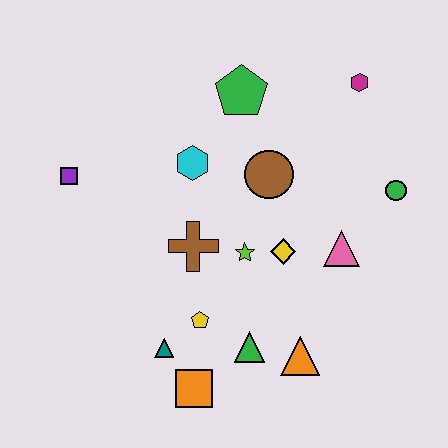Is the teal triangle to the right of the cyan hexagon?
No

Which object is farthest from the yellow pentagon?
The magenta hexagon is farthest from the yellow pentagon.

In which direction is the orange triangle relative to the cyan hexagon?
The orange triangle is below the cyan hexagon.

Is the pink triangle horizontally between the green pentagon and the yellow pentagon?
No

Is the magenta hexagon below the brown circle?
No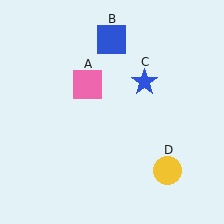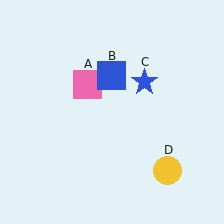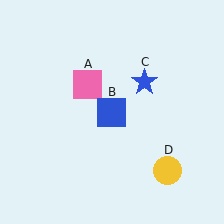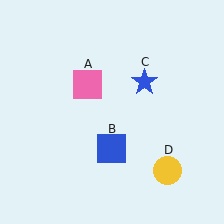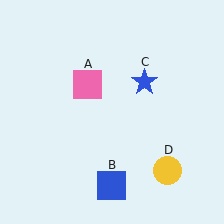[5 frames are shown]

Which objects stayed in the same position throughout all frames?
Pink square (object A) and blue star (object C) and yellow circle (object D) remained stationary.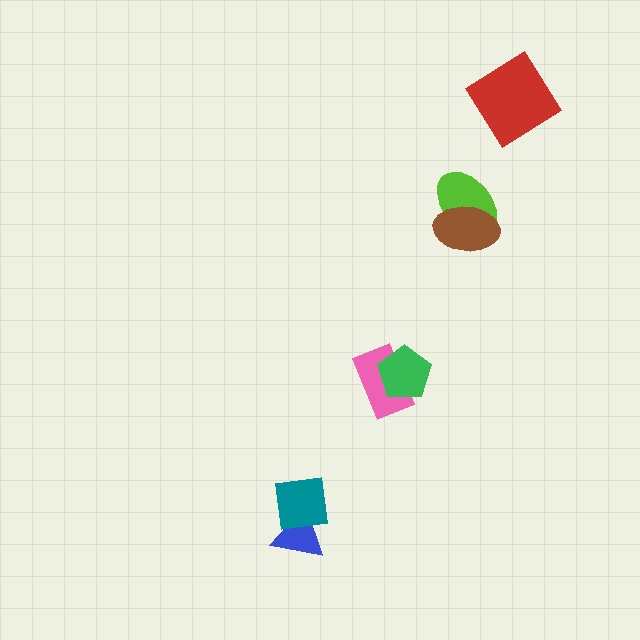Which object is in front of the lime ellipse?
The brown ellipse is in front of the lime ellipse.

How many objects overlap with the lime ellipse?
1 object overlaps with the lime ellipse.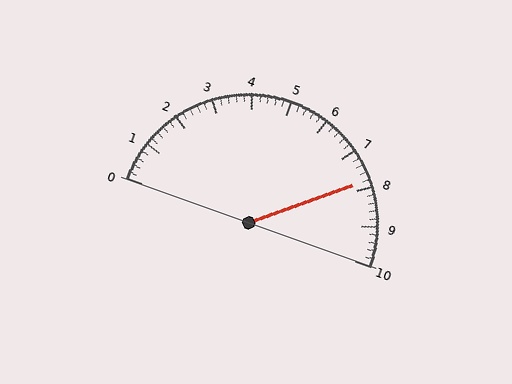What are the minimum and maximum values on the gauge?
The gauge ranges from 0 to 10.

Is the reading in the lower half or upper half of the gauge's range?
The reading is in the upper half of the range (0 to 10).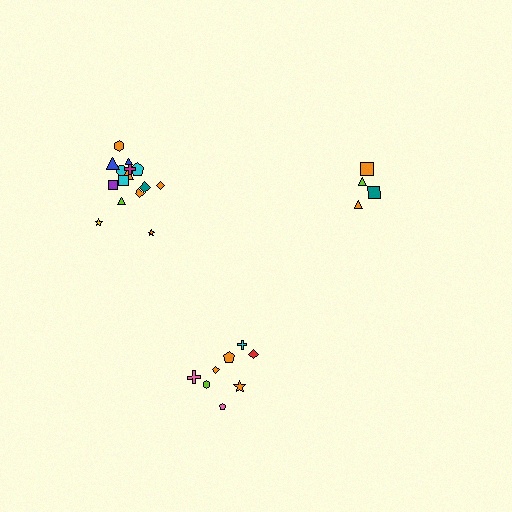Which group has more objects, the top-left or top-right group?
The top-left group.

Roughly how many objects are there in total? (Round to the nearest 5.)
Roughly 25 objects in total.